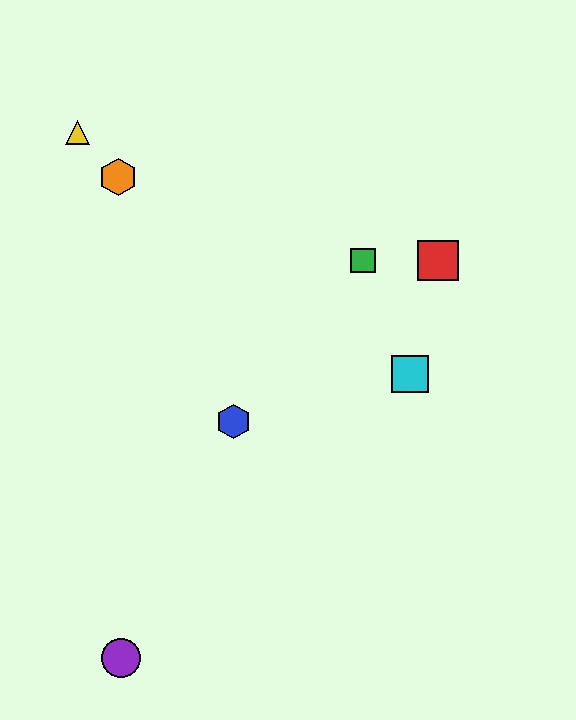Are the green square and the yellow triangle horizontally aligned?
No, the green square is at y≈260 and the yellow triangle is at y≈133.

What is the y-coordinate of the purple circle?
The purple circle is at y≈658.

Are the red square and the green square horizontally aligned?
Yes, both are at y≈260.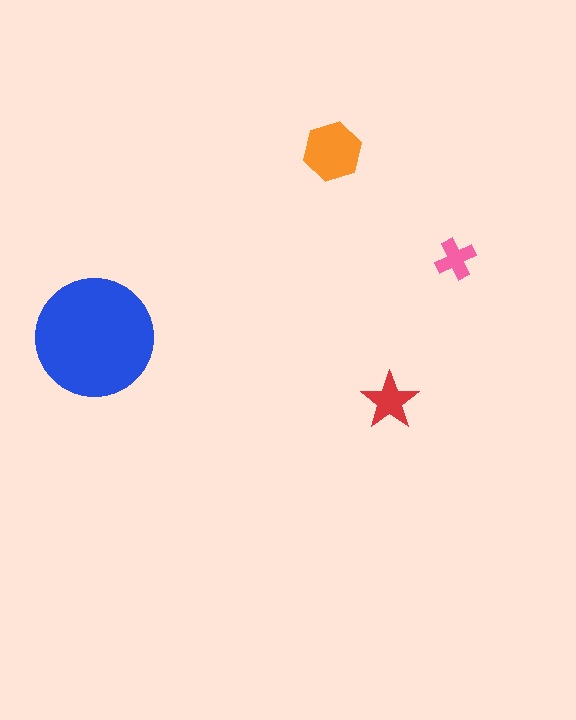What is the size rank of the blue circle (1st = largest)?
1st.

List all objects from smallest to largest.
The pink cross, the red star, the orange hexagon, the blue circle.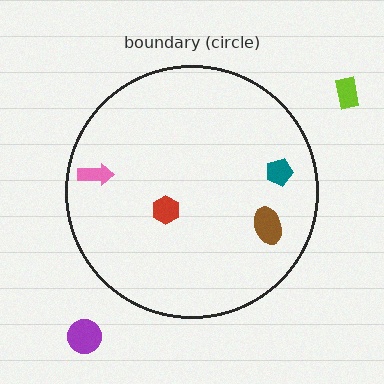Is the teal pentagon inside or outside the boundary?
Inside.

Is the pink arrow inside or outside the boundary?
Inside.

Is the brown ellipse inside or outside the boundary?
Inside.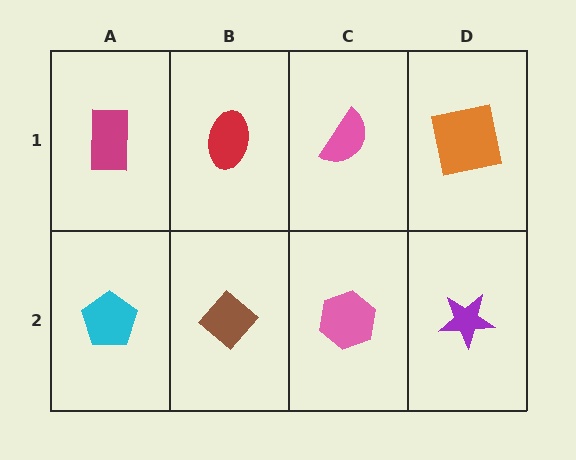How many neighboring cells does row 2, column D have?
2.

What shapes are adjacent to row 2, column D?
An orange square (row 1, column D), a pink hexagon (row 2, column C).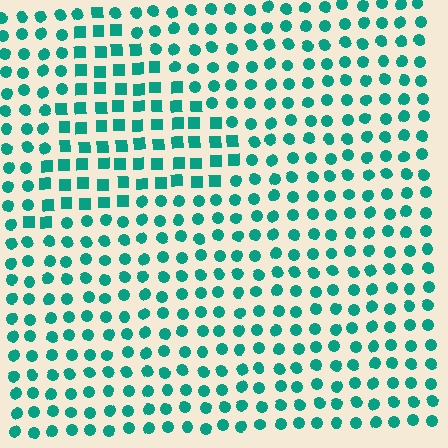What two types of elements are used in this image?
The image uses squares inside the triangle region and circles outside it.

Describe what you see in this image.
The image is filled with small teal elements arranged in a uniform grid. A triangle-shaped region contains squares, while the surrounding area contains circles. The boundary is defined purely by the change in element shape.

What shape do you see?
I see a triangle.